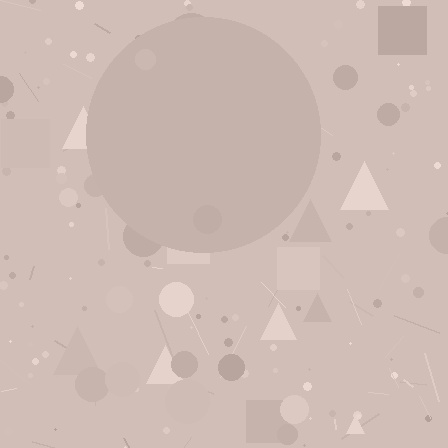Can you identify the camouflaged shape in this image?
The camouflaged shape is a circle.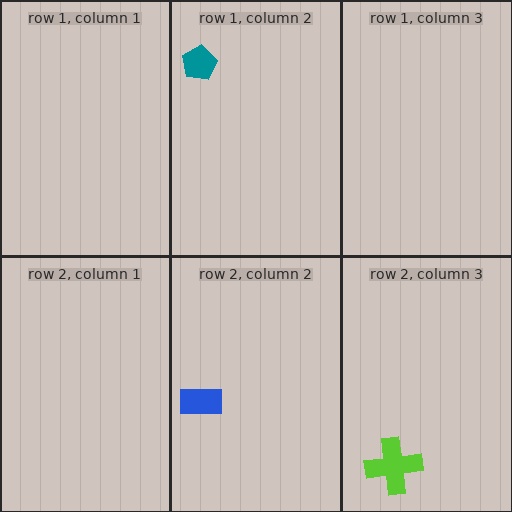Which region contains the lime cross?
The row 2, column 3 region.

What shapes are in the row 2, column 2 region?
The blue rectangle.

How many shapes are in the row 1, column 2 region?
1.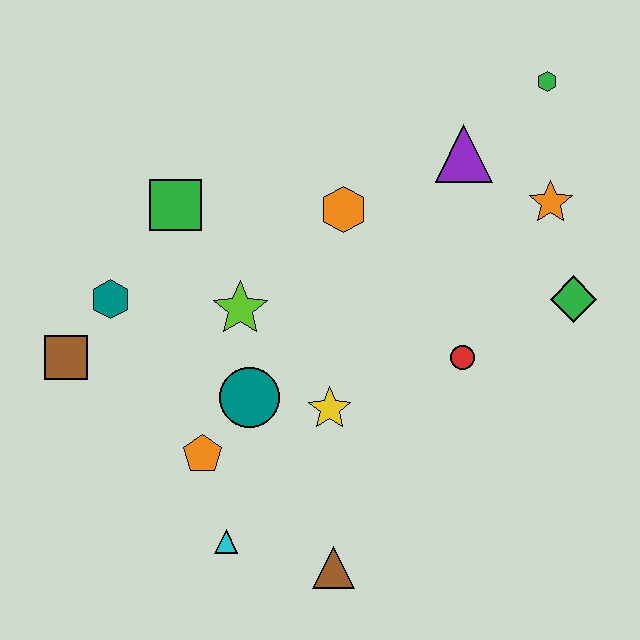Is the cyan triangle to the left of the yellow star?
Yes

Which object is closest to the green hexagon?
The purple triangle is closest to the green hexagon.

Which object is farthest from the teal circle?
The green hexagon is farthest from the teal circle.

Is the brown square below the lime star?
Yes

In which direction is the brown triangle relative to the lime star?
The brown triangle is below the lime star.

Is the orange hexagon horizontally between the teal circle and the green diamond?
Yes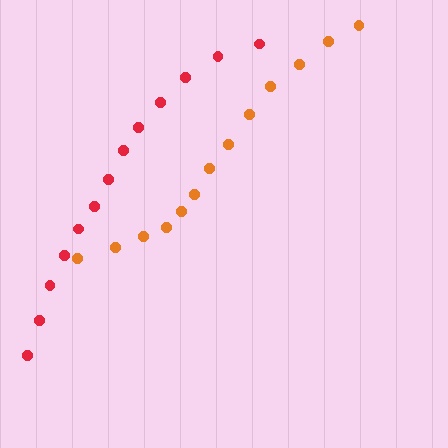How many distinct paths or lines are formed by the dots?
There are 2 distinct paths.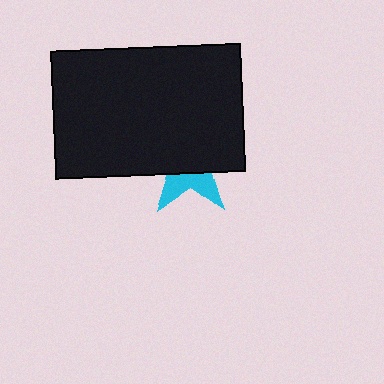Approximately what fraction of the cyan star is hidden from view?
Roughly 65% of the cyan star is hidden behind the black rectangle.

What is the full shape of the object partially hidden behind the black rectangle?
The partially hidden object is a cyan star.